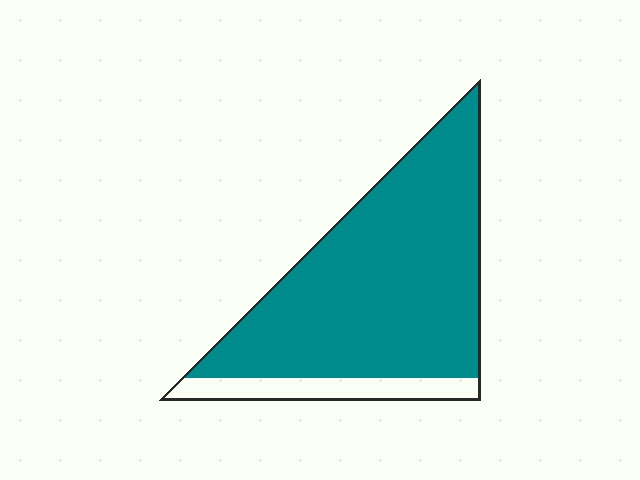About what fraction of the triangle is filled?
About seven eighths (7/8).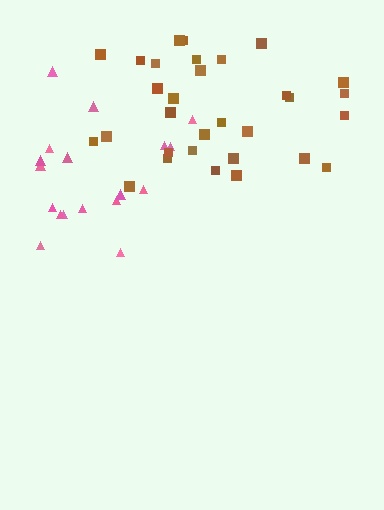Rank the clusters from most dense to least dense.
pink, brown.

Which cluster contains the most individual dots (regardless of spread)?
Brown (31).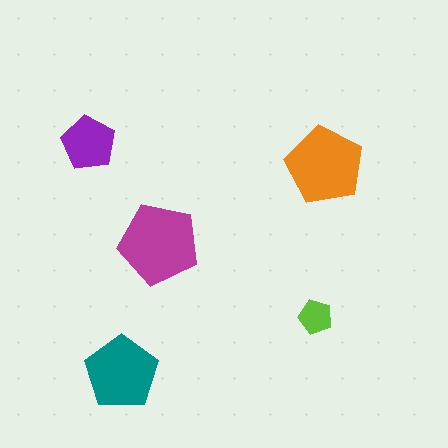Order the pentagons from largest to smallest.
the magenta one, the orange one, the teal one, the purple one, the lime one.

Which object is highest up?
The purple pentagon is topmost.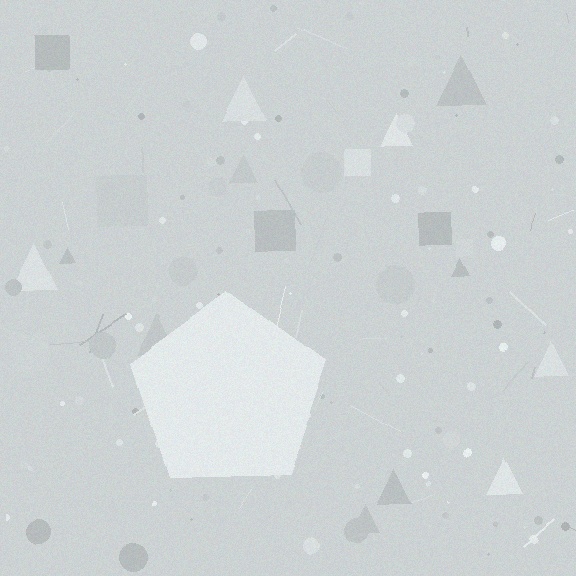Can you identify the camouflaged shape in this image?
The camouflaged shape is a pentagon.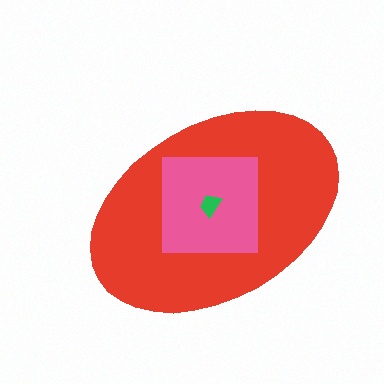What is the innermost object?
The green trapezoid.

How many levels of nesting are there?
3.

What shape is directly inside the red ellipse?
The pink square.